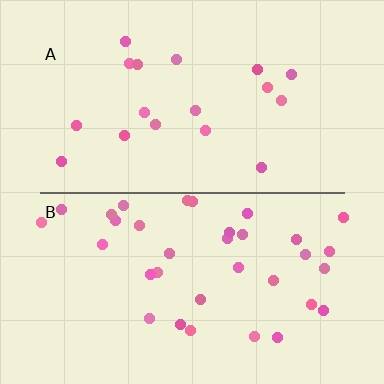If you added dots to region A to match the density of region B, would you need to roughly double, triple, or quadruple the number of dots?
Approximately double.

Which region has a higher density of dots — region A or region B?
B (the bottom).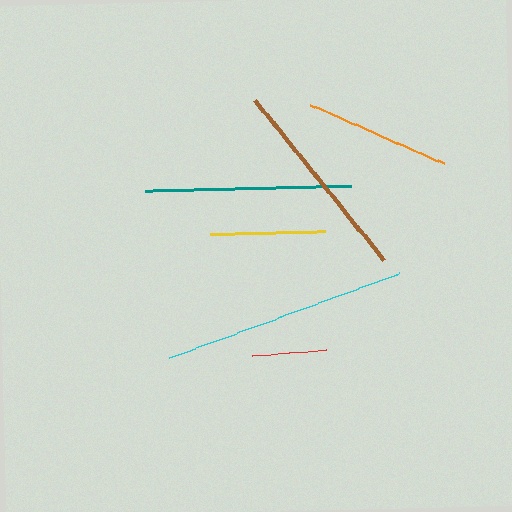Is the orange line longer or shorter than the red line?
The orange line is longer than the red line.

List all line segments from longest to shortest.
From longest to shortest: cyan, brown, teal, orange, yellow, red.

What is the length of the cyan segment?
The cyan segment is approximately 245 pixels long.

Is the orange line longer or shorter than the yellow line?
The orange line is longer than the yellow line.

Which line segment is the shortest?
The red line is the shortest at approximately 75 pixels.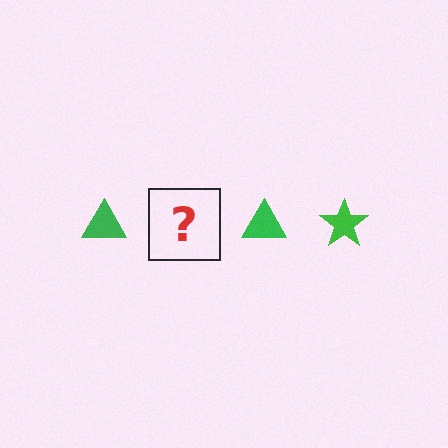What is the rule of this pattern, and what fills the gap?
The rule is that the pattern cycles through triangle, star shapes in green. The gap should be filled with a green star.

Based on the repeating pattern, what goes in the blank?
The blank should be a green star.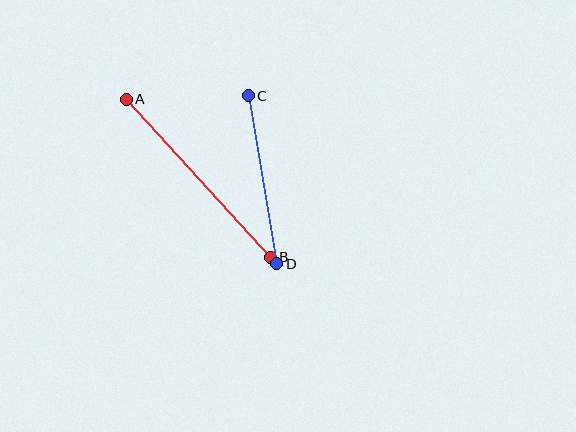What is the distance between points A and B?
The distance is approximately 214 pixels.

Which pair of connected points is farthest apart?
Points A and B are farthest apart.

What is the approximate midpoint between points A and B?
The midpoint is at approximately (198, 178) pixels.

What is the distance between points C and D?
The distance is approximately 171 pixels.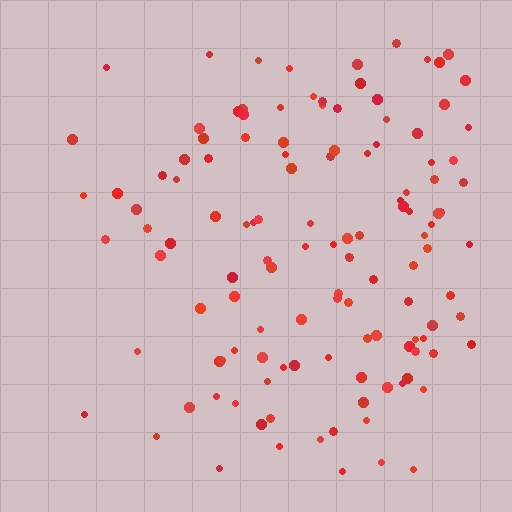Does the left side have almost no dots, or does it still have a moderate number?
Still a moderate number, just noticeably fewer than the right.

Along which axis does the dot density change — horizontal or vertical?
Horizontal.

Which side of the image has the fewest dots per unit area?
The left.